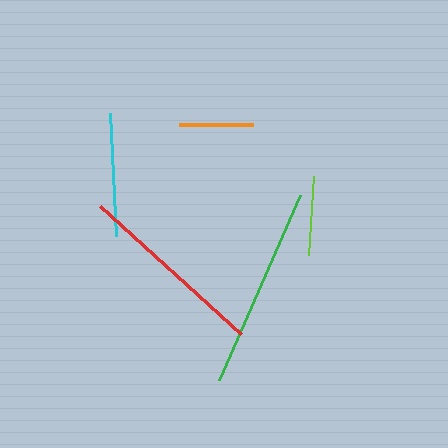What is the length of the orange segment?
The orange segment is approximately 74 pixels long.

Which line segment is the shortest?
The orange line is the shortest at approximately 74 pixels.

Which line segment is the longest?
The green line is the longest at approximately 202 pixels.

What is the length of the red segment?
The red segment is approximately 191 pixels long.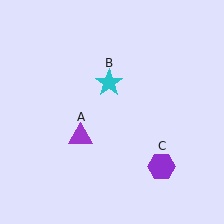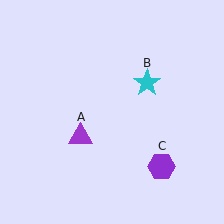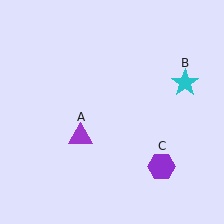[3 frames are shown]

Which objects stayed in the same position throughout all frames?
Purple triangle (object A) and purple hexagon (object C) remained stationary.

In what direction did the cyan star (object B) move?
The cyan star (object B) moved right.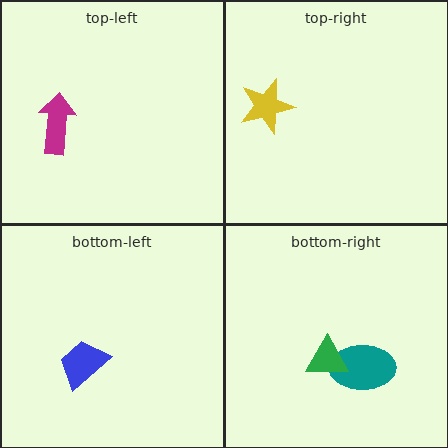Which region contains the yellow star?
The top-right region.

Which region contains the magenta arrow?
The top-left region.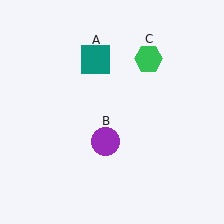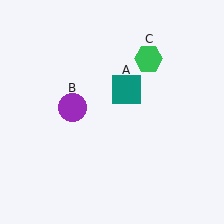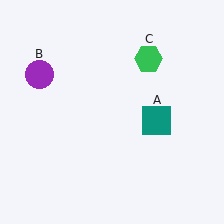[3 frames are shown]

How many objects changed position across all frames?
2 objects changed position: teal square (object A), purple circle (object B).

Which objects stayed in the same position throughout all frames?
Green hexagon (object C) remained stationary.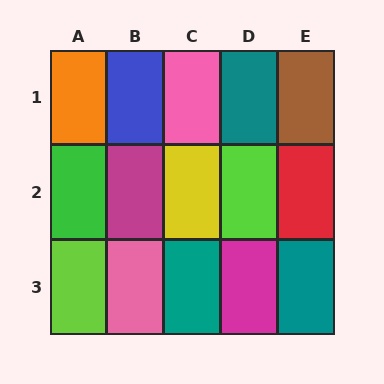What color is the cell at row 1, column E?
Brown.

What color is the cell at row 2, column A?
Green.